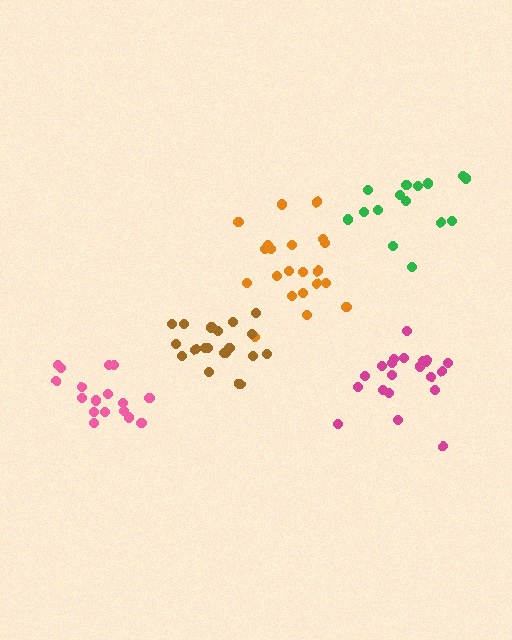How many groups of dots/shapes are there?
There are 5 groups.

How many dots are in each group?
Group 1: 21 dots, Group 2: 21 dots, Group 3: 20 dots, Group 4: 15 dots, Group 5: 17 dots (94 total).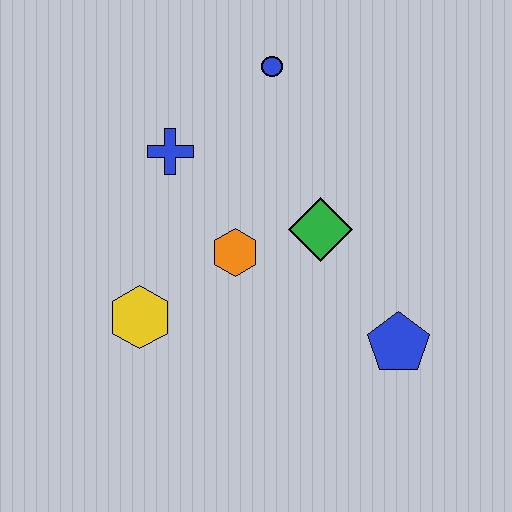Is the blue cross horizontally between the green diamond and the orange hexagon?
No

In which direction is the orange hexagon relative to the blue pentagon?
The orange hexagon is to the left of the blue pentagon.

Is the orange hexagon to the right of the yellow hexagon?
Yes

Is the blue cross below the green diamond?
No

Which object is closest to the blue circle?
The blue cross is closest to the blue circle.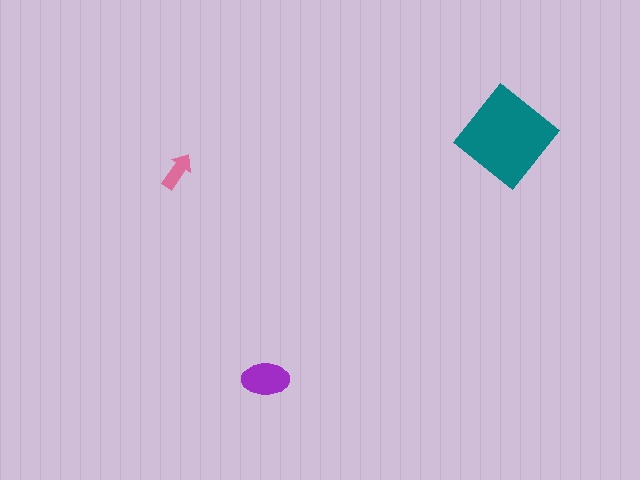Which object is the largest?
The teal diamond.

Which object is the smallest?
The pink arrow.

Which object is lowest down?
The purple ellipse is bottommost.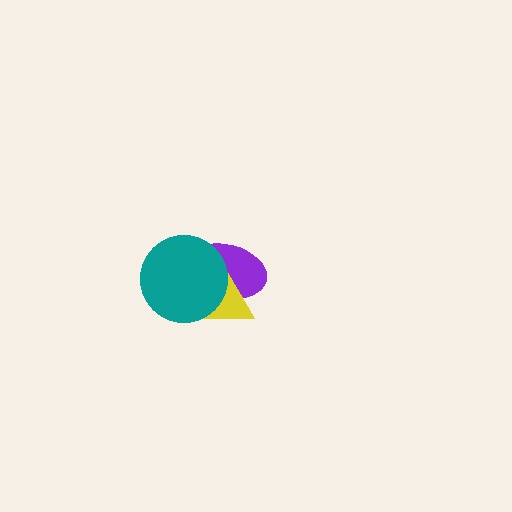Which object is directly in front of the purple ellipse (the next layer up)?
The yellow triangle is directly in front of the purple ellipse.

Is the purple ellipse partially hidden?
Yes, it is partially covered by another shape.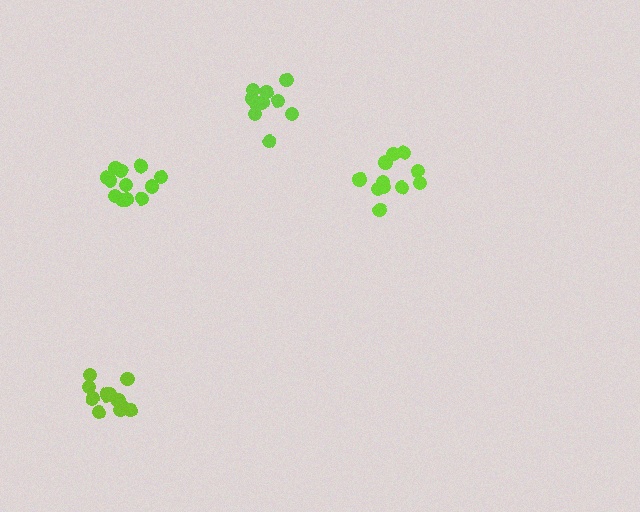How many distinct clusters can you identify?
There are 4 distinct clusters.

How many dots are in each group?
Group 1: 11 dots, Group 2: 11 dots, Group 3: 12 dots, Group 4: 12 dots (46 total).